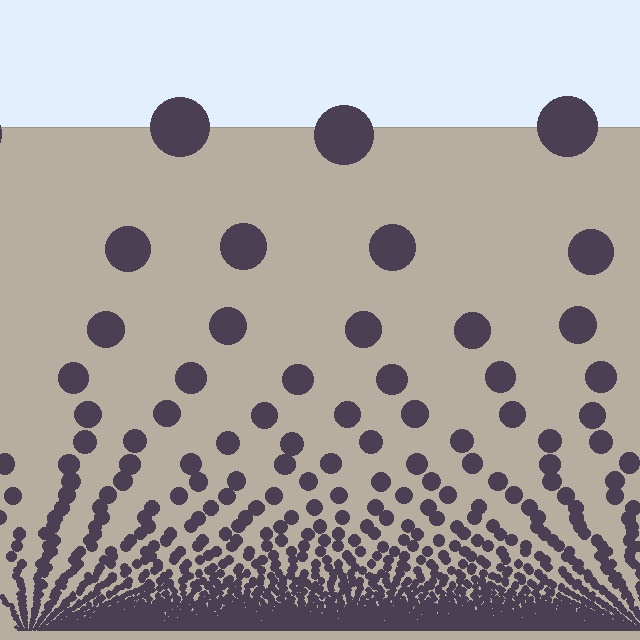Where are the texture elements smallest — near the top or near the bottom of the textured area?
Near the bottom.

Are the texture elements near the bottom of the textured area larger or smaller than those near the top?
Smaller. The gradient is inverted — elements near the bottom are smaller and denser.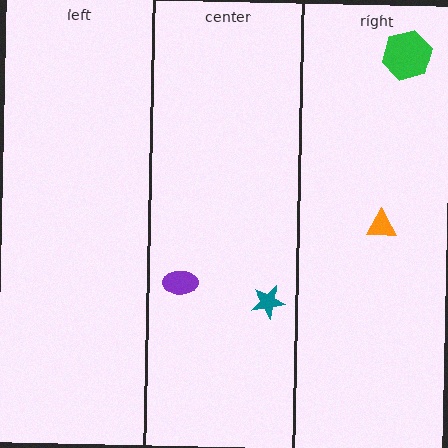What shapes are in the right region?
The orange triangle, the green hexagon.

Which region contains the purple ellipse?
The center region.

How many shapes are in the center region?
2.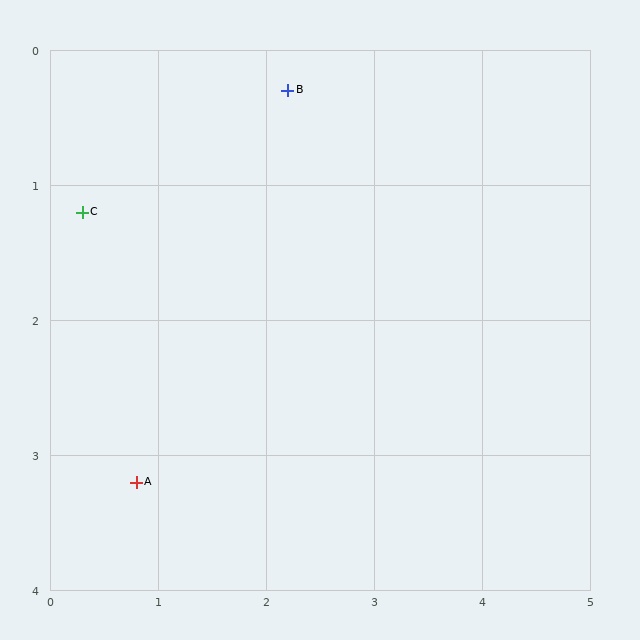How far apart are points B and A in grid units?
Points B and A are about 3.2 grid units apart.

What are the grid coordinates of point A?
Point A is at approximately (0.8, 3.2).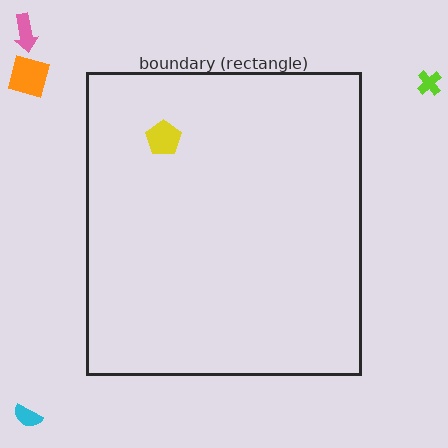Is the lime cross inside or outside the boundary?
Outside.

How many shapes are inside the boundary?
1 inside, 4 outside.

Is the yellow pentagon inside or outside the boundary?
Inside.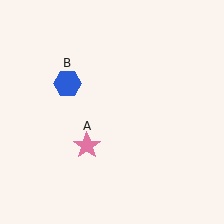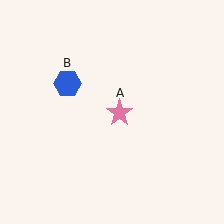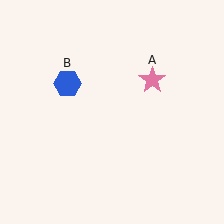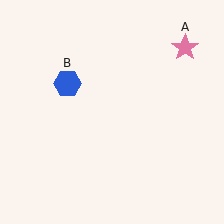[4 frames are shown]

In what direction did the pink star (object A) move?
The pink star (object A) moved up and to the right.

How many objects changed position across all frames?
1 object changed position: pink star (object A).